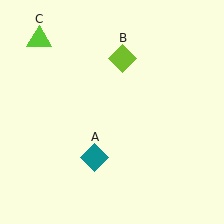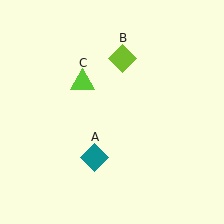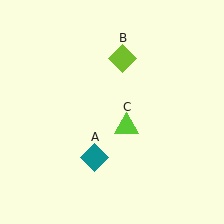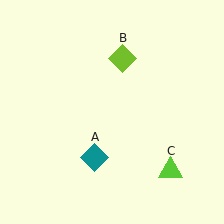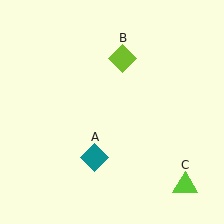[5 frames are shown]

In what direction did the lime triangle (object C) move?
The lime triangle (object C) moved down and to the right.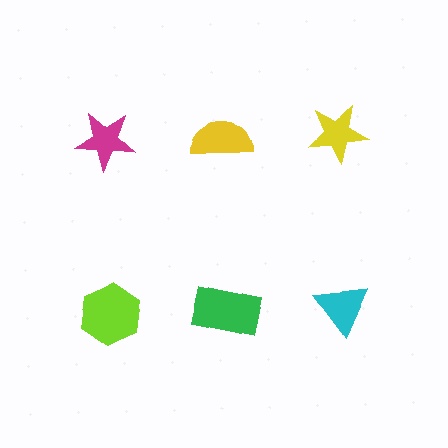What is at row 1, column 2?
A yellow semicircle.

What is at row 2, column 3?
A cyan triangle.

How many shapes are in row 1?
3 shapes.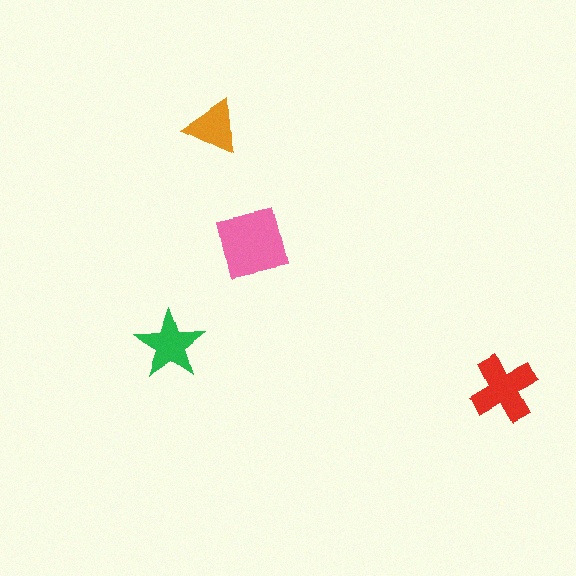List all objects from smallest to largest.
The orange triangle, the green star, the red cross, the pink square.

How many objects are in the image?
There are 4 objects in the image.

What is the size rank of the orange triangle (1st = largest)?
4th.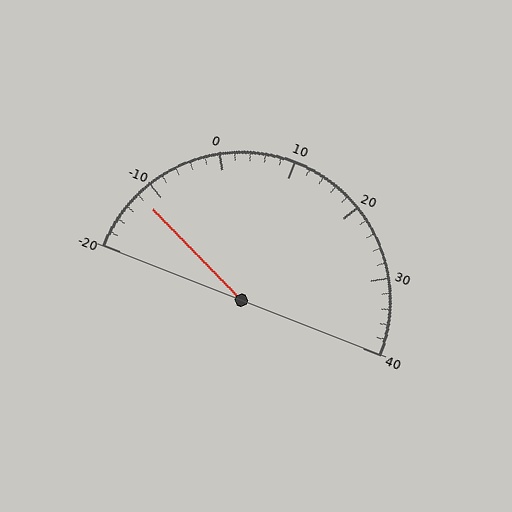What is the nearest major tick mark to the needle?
The nearest major tick mark is -10.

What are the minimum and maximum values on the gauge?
The gauge ranges from -20 to 40.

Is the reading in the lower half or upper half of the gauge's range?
The reading is in the lower half of the range (-20 to 40).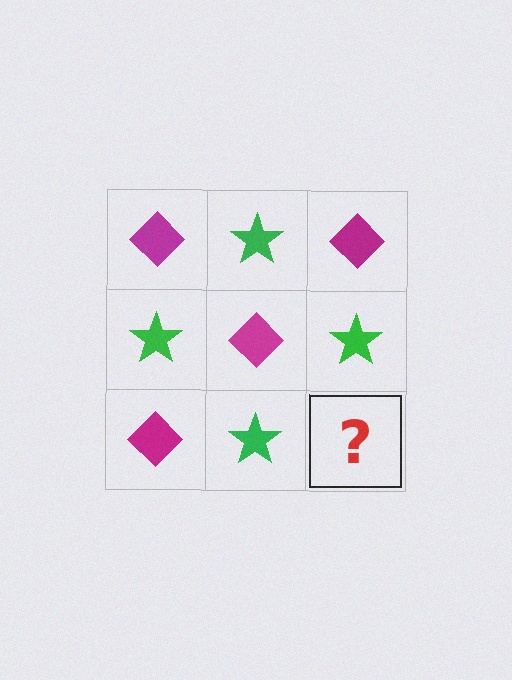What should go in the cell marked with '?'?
The missing cell should contain a magenta diamond.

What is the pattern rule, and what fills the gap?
The rule is that it alternates magenta diamond and green star in a checkerboard pattern. The gap should be filled with a magenta diamond.